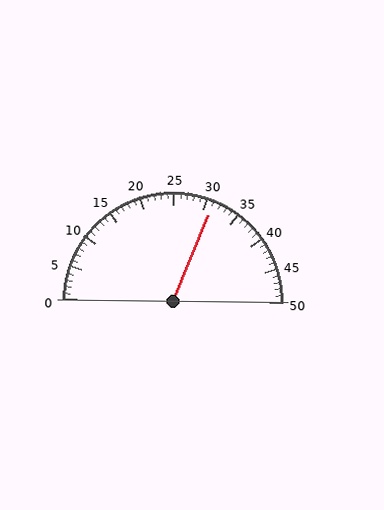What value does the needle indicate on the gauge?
The needle indicates approximately 31.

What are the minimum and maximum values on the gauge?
The gauge ranges from 0 to 50.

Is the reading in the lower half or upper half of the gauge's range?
The reading is in the upper half of the range (0 to 50).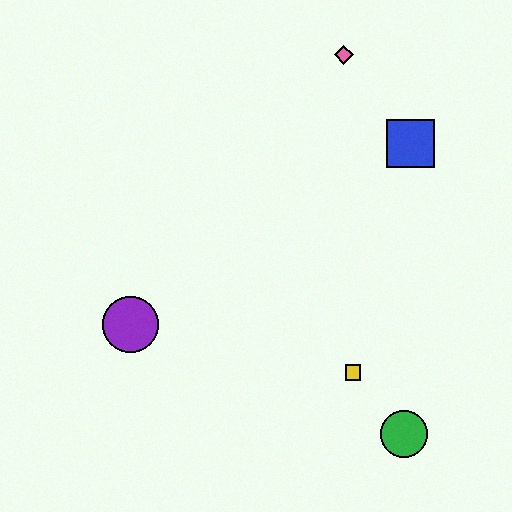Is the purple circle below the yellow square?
No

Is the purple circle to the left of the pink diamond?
Yes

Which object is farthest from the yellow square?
The pink diamond is farthest from the yellow square.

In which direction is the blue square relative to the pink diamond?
The blue square is below the pink diamond.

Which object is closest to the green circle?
The yellow square is closest to the green circle.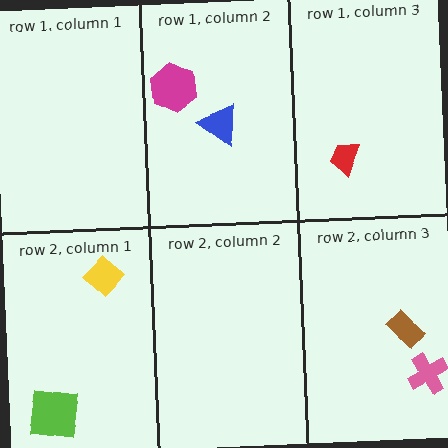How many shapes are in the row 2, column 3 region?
2.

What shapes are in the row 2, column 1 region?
The lime square, the yellow diamond.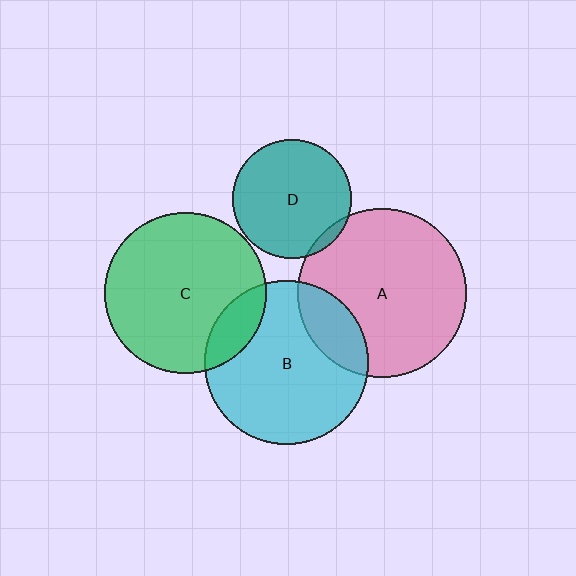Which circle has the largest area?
Circle A (pink).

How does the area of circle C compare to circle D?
Approximately 1.8 times.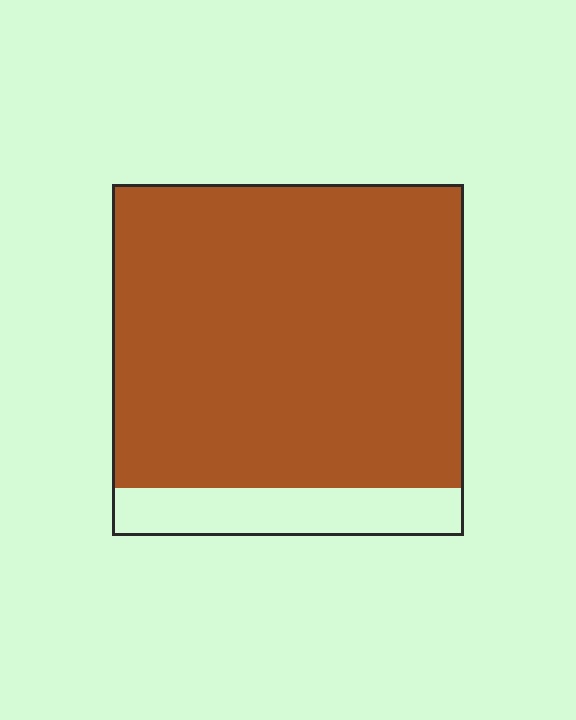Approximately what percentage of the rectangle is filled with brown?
Approximately 85%.